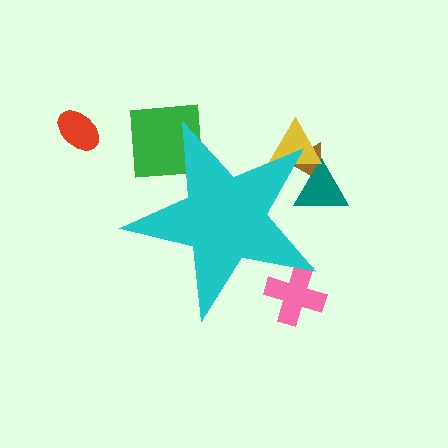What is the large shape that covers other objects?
A cyan star.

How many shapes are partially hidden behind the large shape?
5 shapes are partially hidden.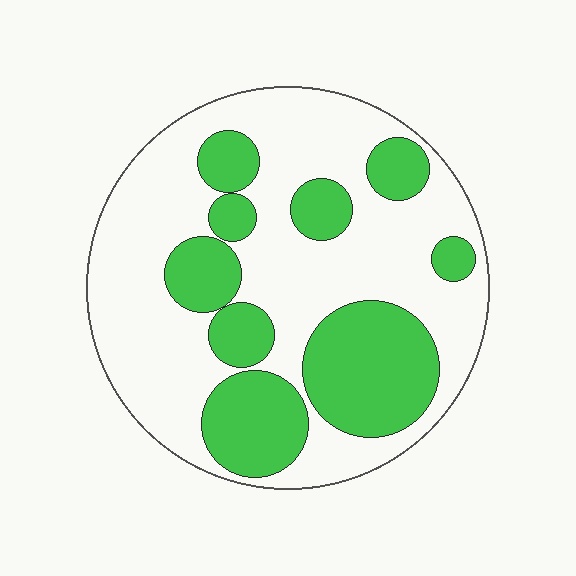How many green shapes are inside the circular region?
9.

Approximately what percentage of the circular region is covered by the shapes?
Approximately 35%.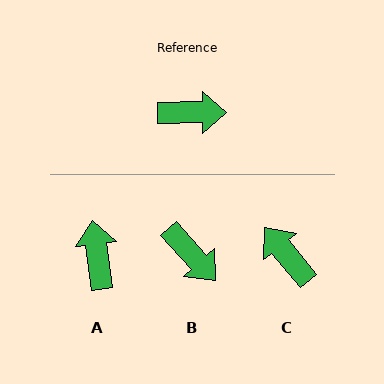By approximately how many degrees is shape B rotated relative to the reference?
Approximately 49 degrees clockwise.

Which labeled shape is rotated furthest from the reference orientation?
C, about 129 degrees away.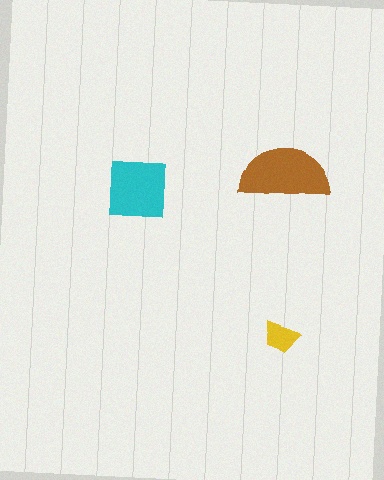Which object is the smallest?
The yellow trapezoid.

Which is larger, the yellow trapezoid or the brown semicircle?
The brown semicircle.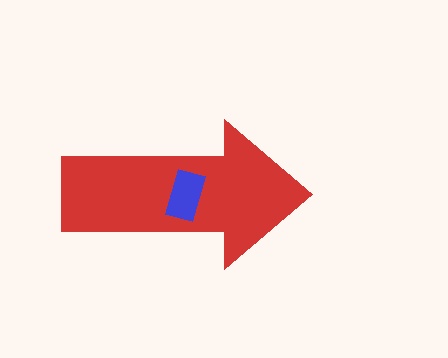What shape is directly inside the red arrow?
The blue rectangle.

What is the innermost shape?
The blue rectangle.